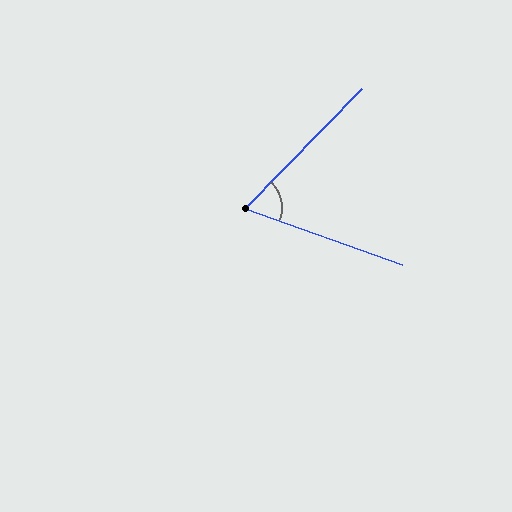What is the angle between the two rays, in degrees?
Approximately 65 degrees.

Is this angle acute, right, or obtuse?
It is acute.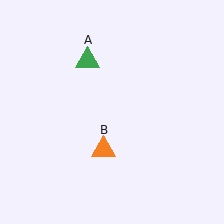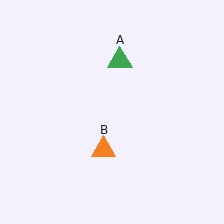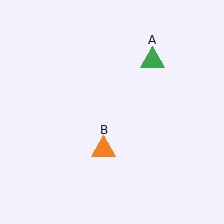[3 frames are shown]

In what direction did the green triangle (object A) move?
The green triangle (object A) moved right.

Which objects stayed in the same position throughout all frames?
Orange triangle (object B) remained stationary.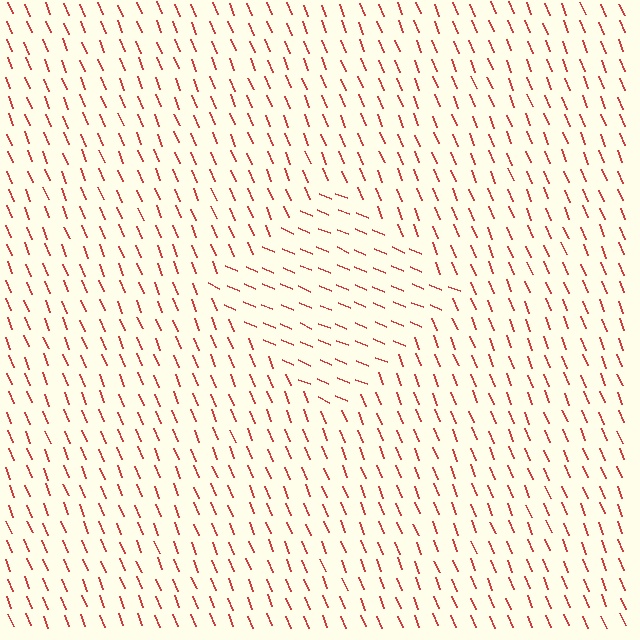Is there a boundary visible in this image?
Yes, there is a texture boundary formed by a change in line orientation.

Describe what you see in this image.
The image is filled with small red line segments. A diamond region in the image has lines oriented differently from the surrounding lines, creating a visible texture boundary.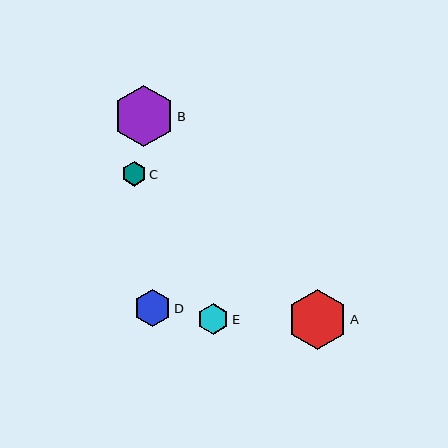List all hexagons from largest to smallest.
From largest to smallest: B, A, D, E, C.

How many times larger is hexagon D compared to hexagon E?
Hexagon D is approximately 1.2 times the size of hexagon E.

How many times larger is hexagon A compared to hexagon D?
Hexagon A is approximately 1.6 times the size of hexagon D.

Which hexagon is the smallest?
Hexagon C is the smallest with a size of approximately 25 pixels.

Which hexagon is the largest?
Hexagon B is the largest with a size of approximately 61 pixels.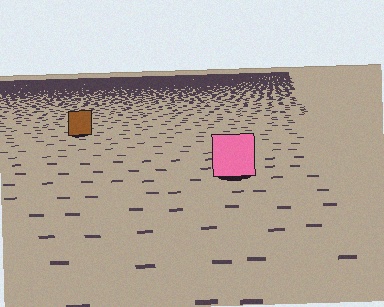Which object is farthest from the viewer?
The brown square is farthest from the viewer. It appears smaller and the ground texture around it is denser.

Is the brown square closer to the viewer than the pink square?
No. The pink square is closer — you can tell from the texture gradient: the ground texture is coarser near it.